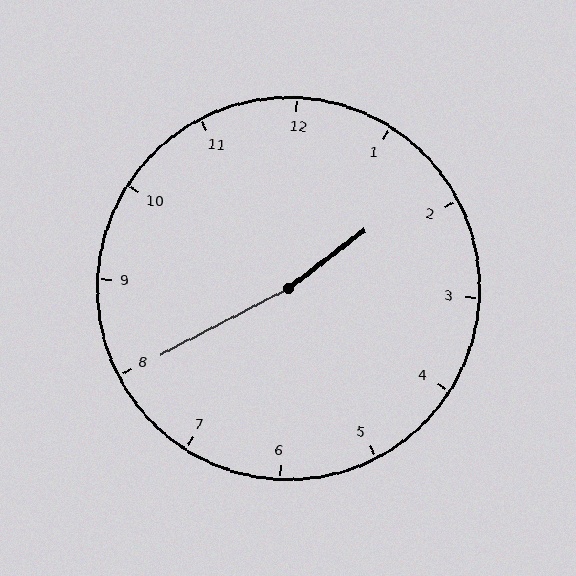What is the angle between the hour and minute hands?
Approximately 170 degrees.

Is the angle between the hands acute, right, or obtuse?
It is obtuse.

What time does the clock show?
1:40.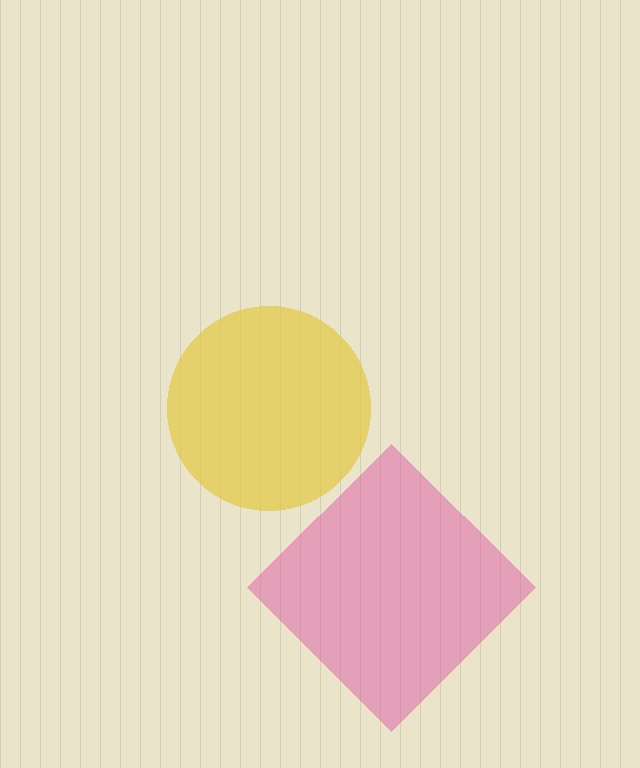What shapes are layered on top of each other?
The layered shapes are: a pink diamond, a yellow circle.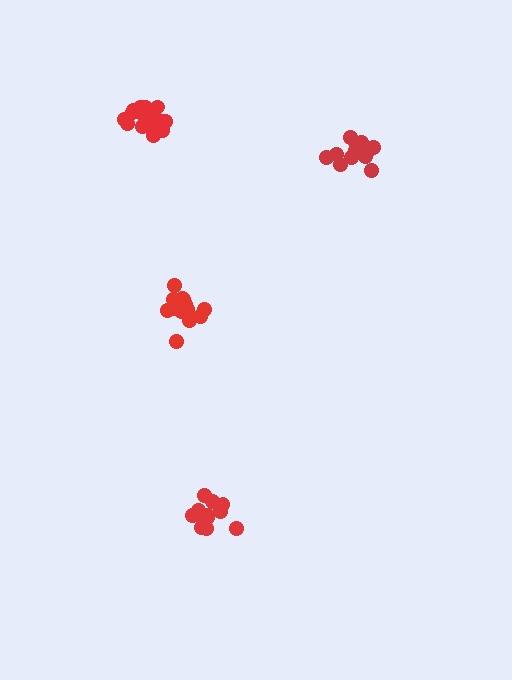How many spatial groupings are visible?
There are 4 spatial groupings.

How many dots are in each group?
Group 1: 16 dots, Group 2: 13 dots, Group 3: 14 dots, Group 4: 16 dots (59 total).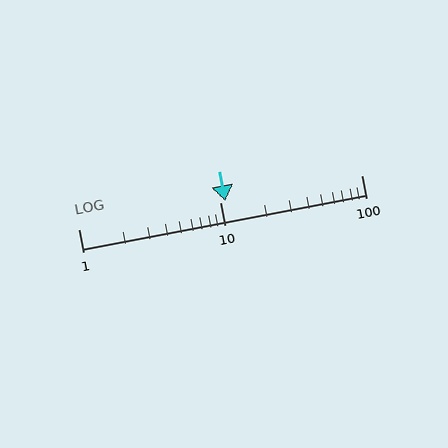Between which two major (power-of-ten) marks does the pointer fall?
The pointer is between 10 and 100.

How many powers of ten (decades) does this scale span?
The scale spans 2 decades, from 1 to 100.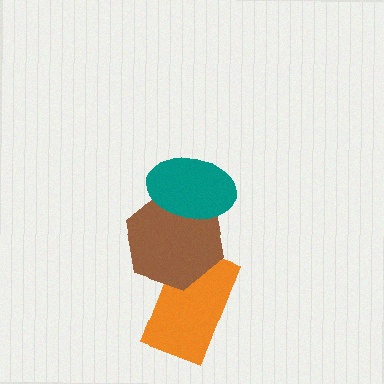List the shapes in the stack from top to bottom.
From top to bottom: the teal ellipse, the brown hexagon, the orange rectangle.